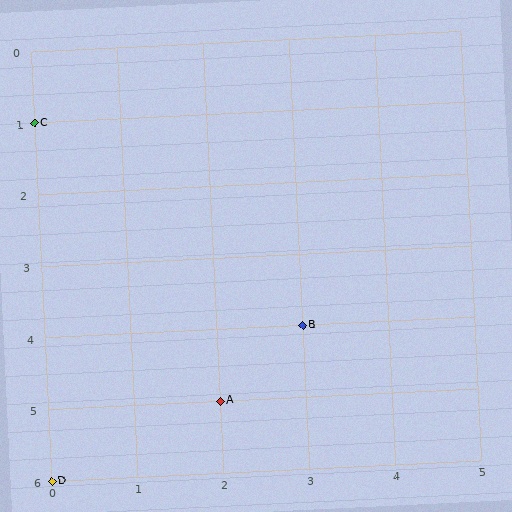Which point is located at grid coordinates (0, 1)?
Point C is at (0, 1).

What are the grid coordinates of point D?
Point D is at grid coordinates (0, 6).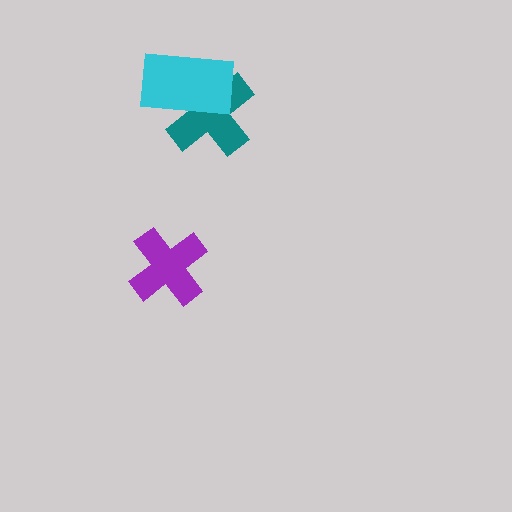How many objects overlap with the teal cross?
1 object overlaps with the teal cross.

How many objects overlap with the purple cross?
0 objects overlap with the purple cross.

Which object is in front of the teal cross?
The cyan rectangle is in front of the teal cross.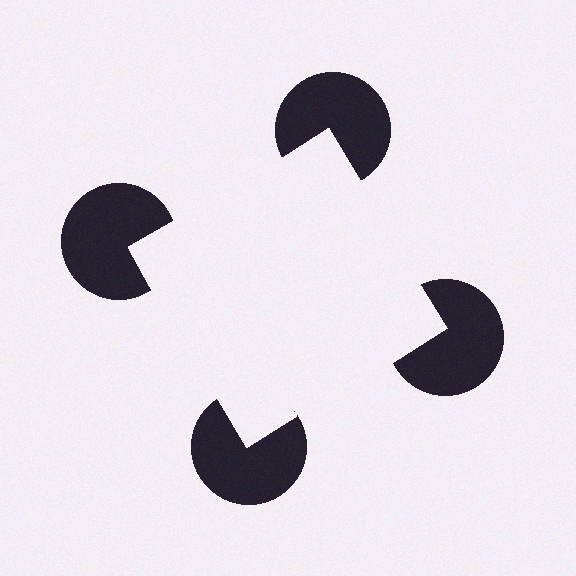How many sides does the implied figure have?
4 sides.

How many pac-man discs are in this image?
There are 4 — one at each vertex of the illusory square.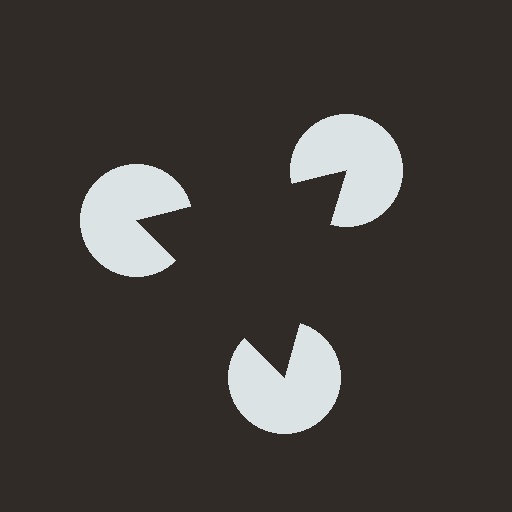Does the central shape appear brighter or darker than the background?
It typically appears slightly darker than the background, even though no actual brightness change is drawn.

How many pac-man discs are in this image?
There are 3 — one at each vertex of the illusory triangle.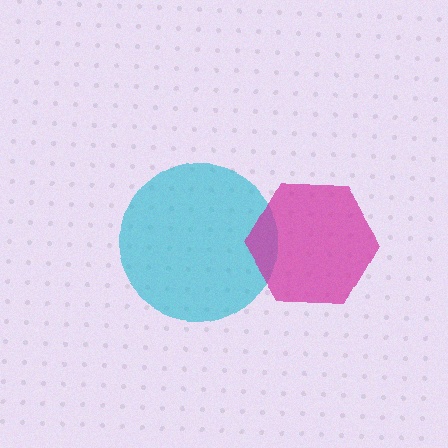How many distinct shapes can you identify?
There are 2 distinct shapes: a cyan circle, a magenta hexagon.